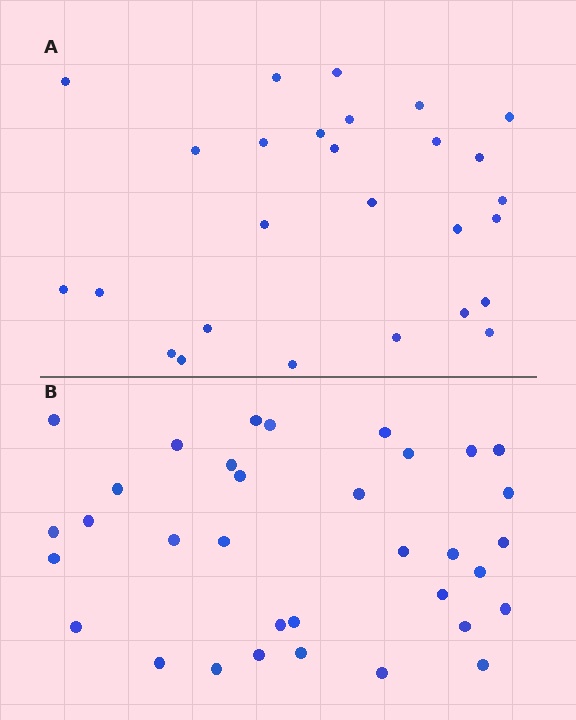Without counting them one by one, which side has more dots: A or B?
Region B (the bottom region) has more dots.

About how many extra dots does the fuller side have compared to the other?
Region B has roughly 8 or so more dots than region A.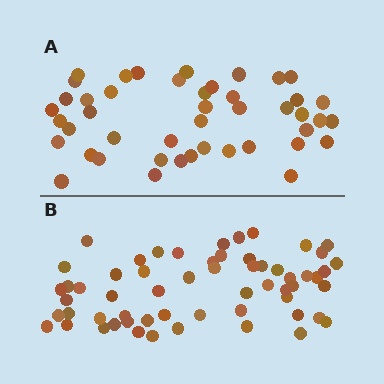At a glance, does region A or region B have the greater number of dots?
Region B (the bottom region) has more dots.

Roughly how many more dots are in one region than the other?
Region B has approximately 15 more dots than region A.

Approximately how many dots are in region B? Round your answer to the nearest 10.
About 60 dots. (The exact count is 59, which rounds to 60.)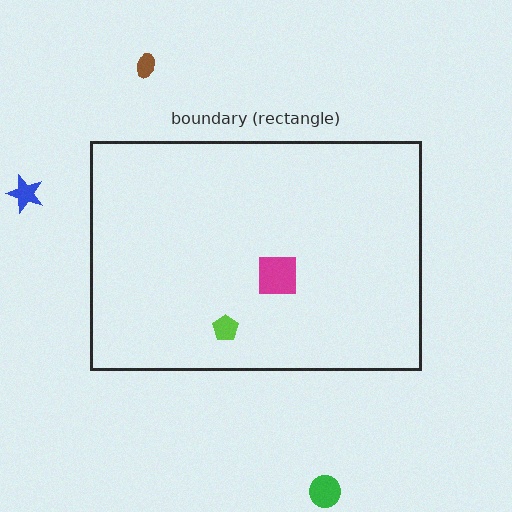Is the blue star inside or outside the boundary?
Outside.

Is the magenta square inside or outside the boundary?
Inside.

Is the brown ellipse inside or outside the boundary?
Outside.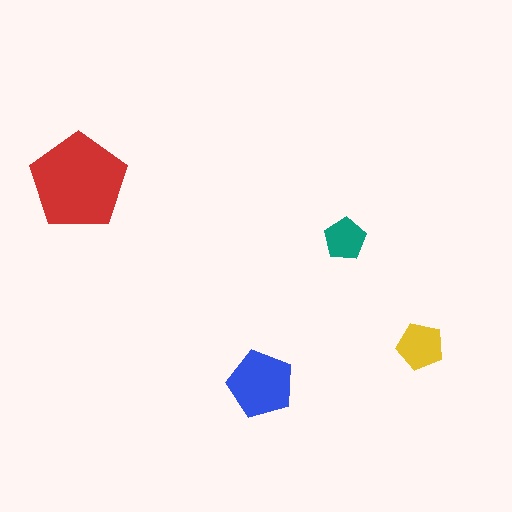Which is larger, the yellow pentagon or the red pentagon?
The red one.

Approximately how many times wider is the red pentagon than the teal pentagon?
About 2.5 times wider.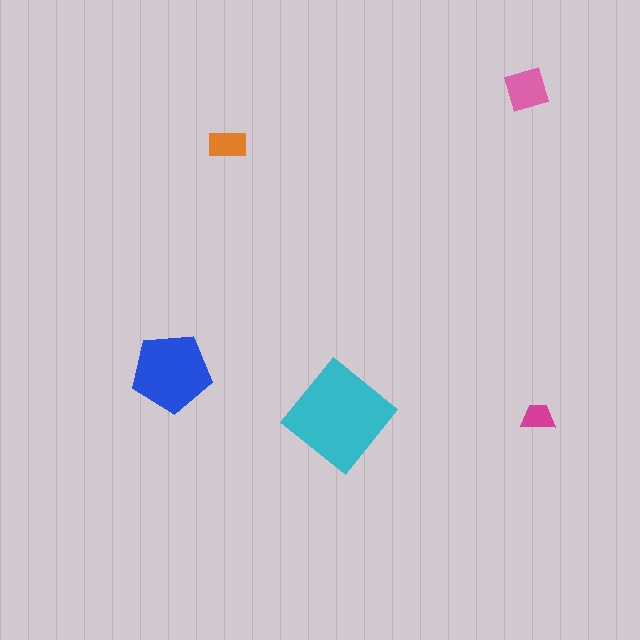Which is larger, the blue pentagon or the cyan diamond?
The cyan diamond.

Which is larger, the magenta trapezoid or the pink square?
The pink square.